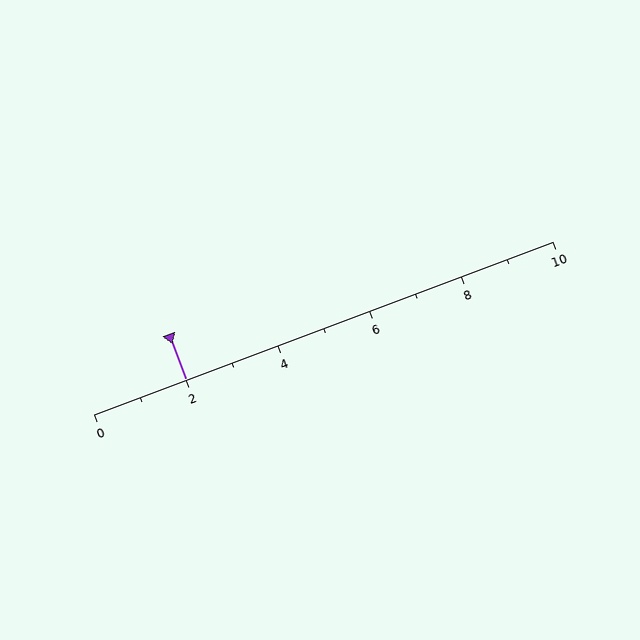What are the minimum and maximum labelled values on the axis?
The axis runs from 0 to 10.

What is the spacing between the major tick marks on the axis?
The major ticks are spaced 2 apart.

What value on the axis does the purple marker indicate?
The marker indicates approximately 2.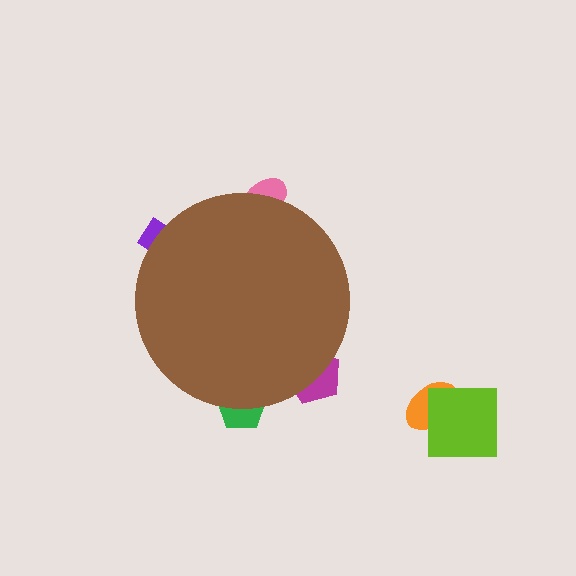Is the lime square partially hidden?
No, the lime square is fully visible.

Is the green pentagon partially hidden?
Yes, the green pentagon is partially hidden behind the brown circle.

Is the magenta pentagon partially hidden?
Yes, the magenta pentagon is partially hidden behind the brown circle.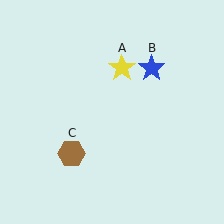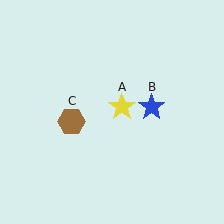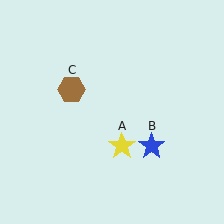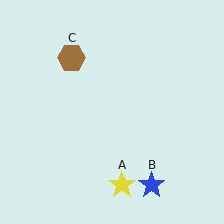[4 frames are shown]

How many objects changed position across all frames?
3 objects changed position: yellow star (object A), blue star (object B), brown hexagon (object C).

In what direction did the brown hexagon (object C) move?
The brown hexagon (object C) moved up.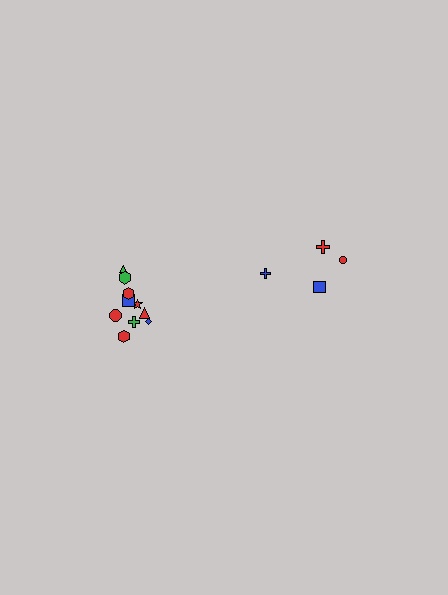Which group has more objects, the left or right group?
The left group.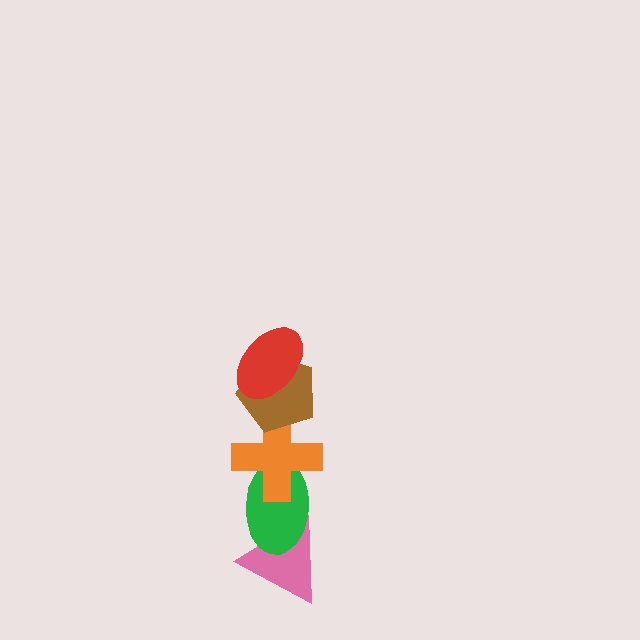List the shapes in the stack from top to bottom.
From top to bottom: the red ellipse, the brown pentagon, the orange cross, the green ellipse, the pink triangle.